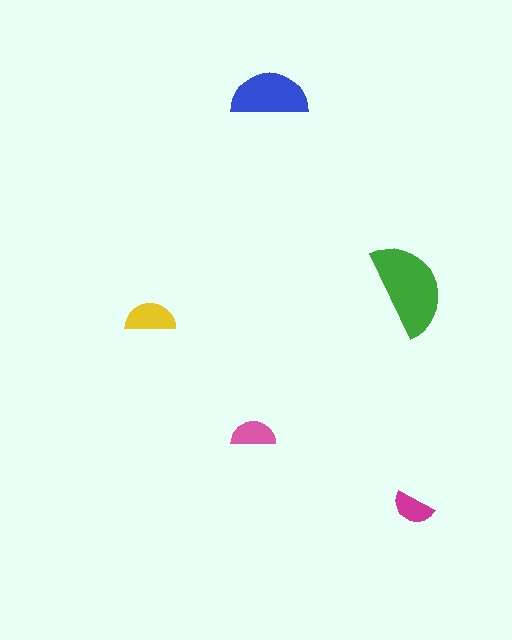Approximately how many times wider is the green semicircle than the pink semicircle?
About 2 times wider.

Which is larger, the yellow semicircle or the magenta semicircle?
The yellow one.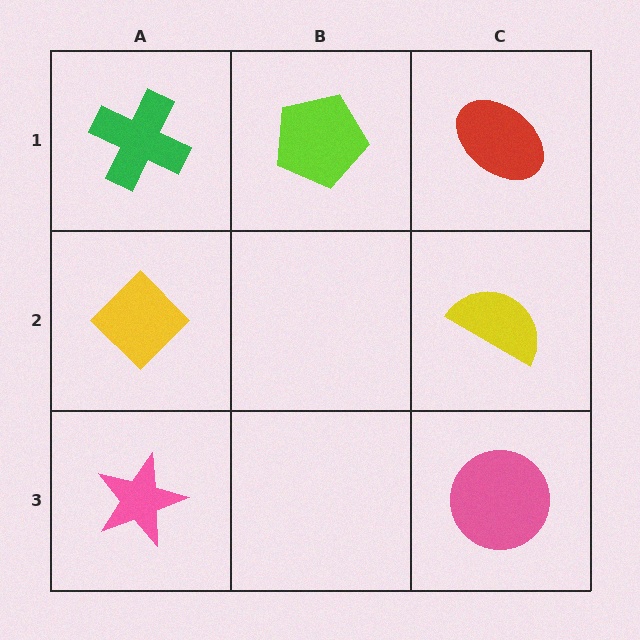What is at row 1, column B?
A lime pentagon.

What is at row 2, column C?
A yellow semicircle.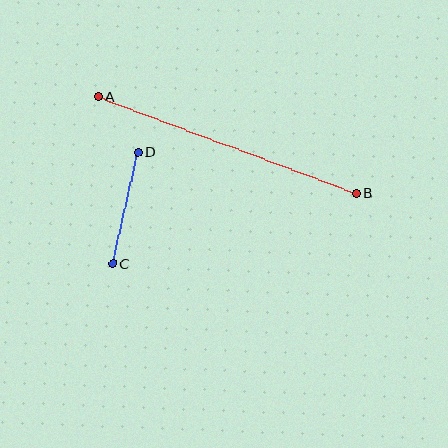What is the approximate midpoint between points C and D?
The midpoint is at approximately (125, 208) pixels.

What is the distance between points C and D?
The distance is approximately 115 pixels.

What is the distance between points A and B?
The distance is approximately 276 pixels.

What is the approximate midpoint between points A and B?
The midpoint is at approximately (227, 145) pixels.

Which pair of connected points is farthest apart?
Points A and B are farthest apart.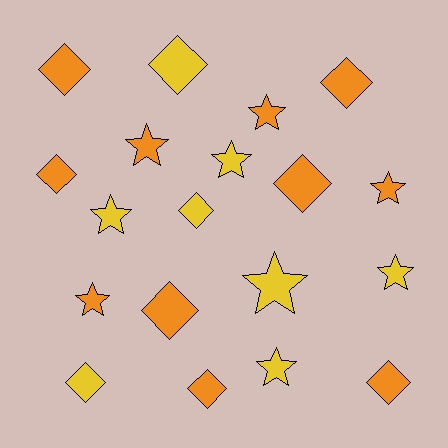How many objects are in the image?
There are 19 objects.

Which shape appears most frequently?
Diamond, with 10 objects.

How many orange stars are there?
There are 4 orange stars.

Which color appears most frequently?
Orange, with 11 objects.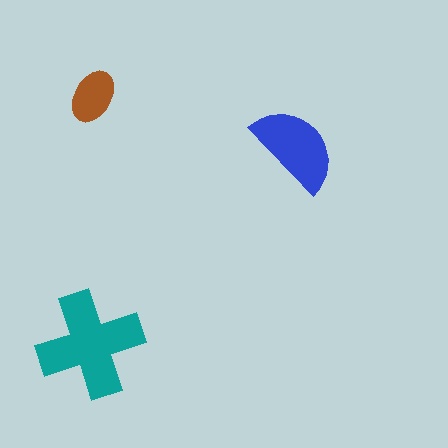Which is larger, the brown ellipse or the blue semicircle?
The blue semicircle.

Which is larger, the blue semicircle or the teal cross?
The teal cross.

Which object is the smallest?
The brown ellipse.